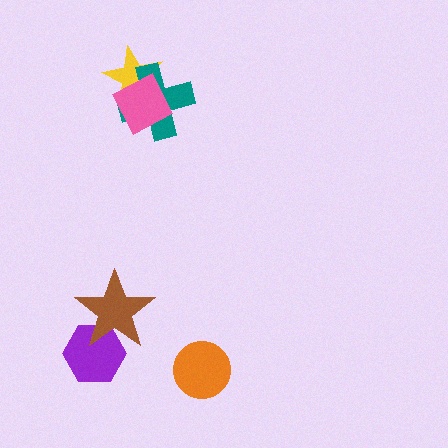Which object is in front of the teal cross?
The pink diamond is in front of the teal cross.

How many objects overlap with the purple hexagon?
1 object overlaps with the purple hexagon.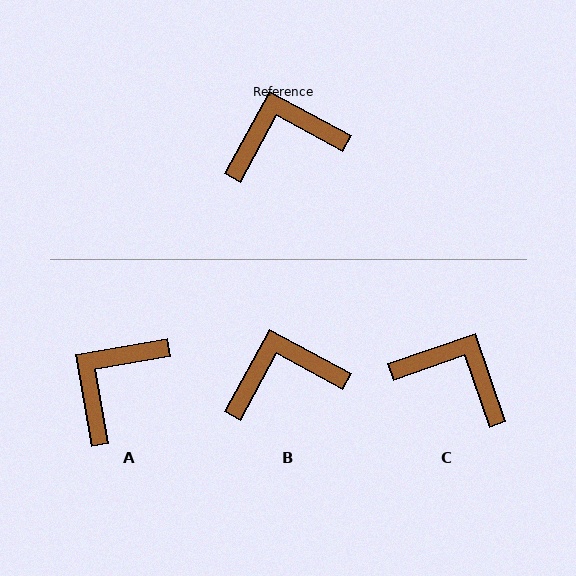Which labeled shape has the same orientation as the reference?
B.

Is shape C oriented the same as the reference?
No, it is off by about 43 degrees.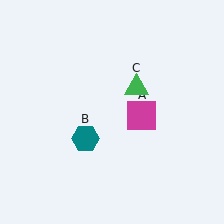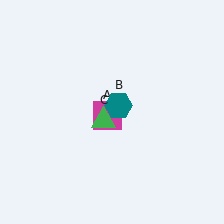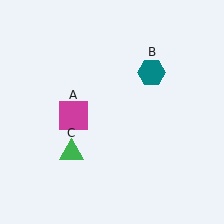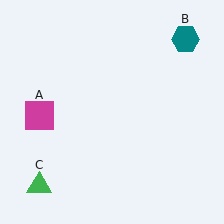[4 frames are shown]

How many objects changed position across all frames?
3 objects changed position: magenta square (object A), teal hexagon (object B), green triangle (object C).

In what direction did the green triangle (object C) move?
The green triangle (object C) moved down and to the left.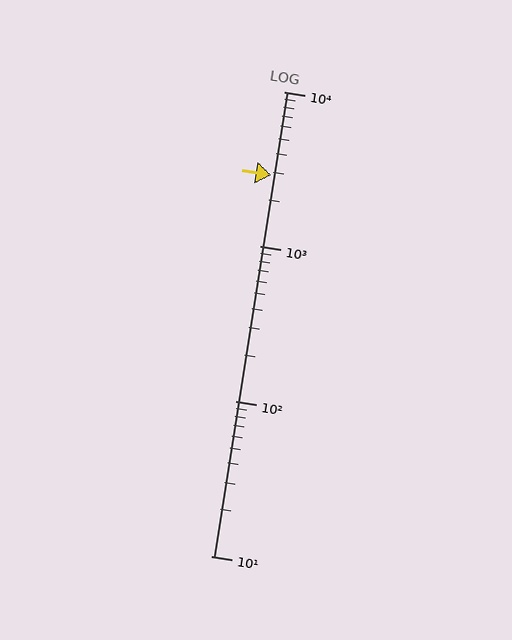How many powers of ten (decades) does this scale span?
The scale spans 3 decades, from 10 to 10000.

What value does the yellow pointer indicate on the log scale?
The pointer indicates approximately 2900.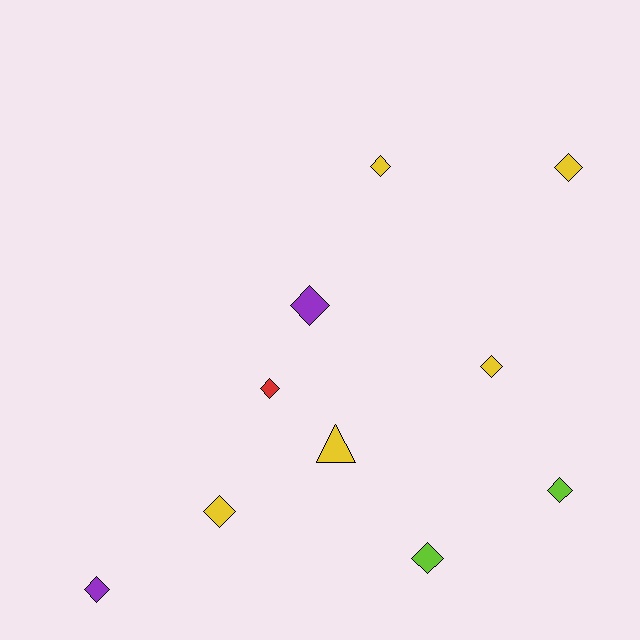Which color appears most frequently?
Yellow, with 5 objects.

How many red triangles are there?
There are no red triangles.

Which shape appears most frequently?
Diamond, with 9 objects.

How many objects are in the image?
There are 10 objects.